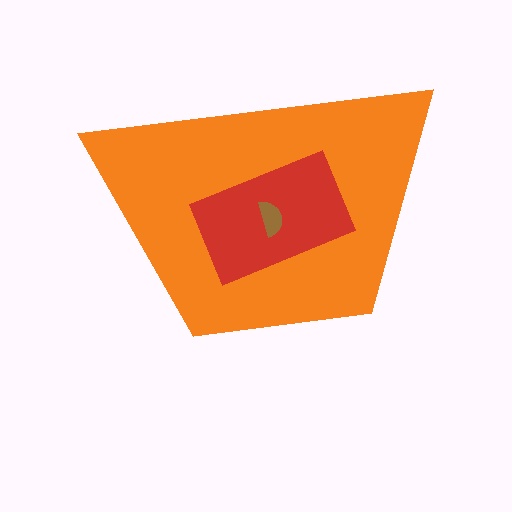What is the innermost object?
The brown semicircle.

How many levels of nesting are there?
3.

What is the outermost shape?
The orange trapezoid.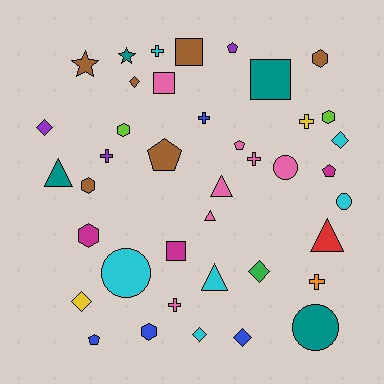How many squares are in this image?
There are 4 squares.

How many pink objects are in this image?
There are 7 pink objects.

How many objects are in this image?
There are 40 objects.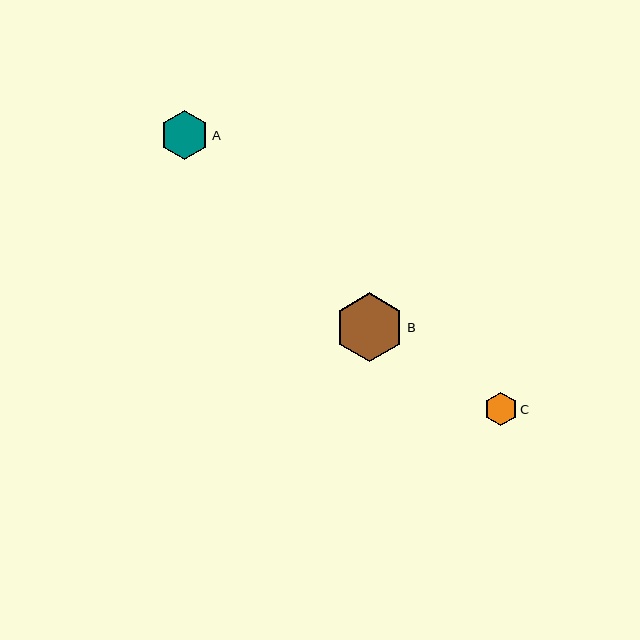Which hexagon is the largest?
Hexagon B is the largest with a size of approximately 69 pixels.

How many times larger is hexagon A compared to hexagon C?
Hexagon A is approximately 1.5 times the size of hexagon C.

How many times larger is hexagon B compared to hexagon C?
Hexagon B is approximately 2.1 times the size of hexagon C.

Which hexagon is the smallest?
Hexagon C is the smallest with a size of approximately 33 pixels.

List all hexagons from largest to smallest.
From largest to smallest: B, A, C.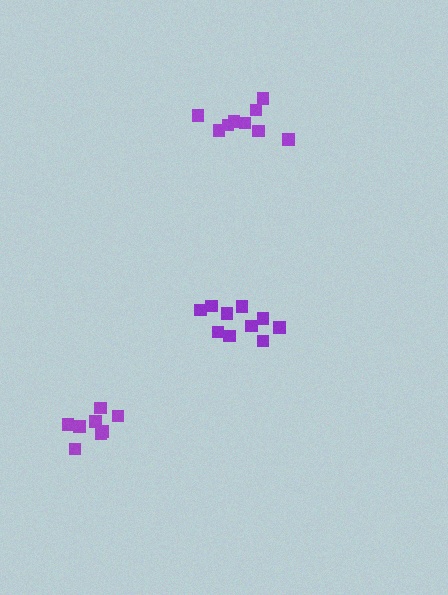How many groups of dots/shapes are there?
There are 3 groups.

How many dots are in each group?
Group 1: 9 dots, Group 2: 8 dots, Group 3: 10 dots (27 total).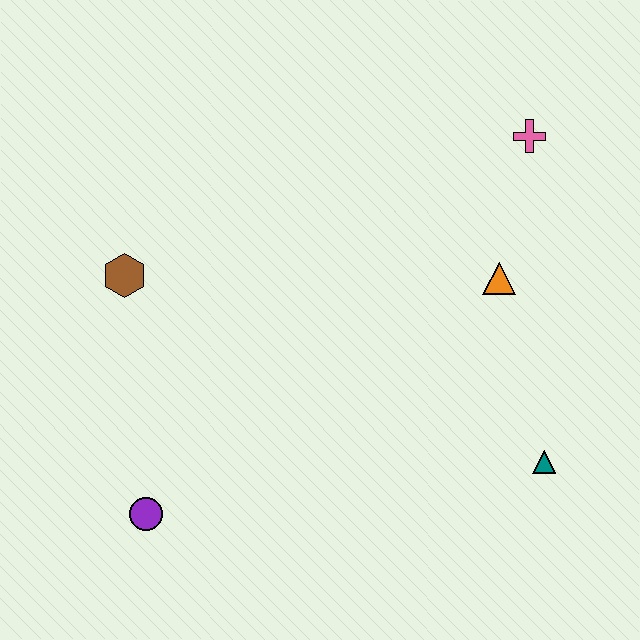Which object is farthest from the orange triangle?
The purple circle is farthest from the orange triangle.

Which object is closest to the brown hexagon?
The purple circle is closest to the brown hexagon.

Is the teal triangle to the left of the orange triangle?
No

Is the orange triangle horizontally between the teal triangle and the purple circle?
Yes